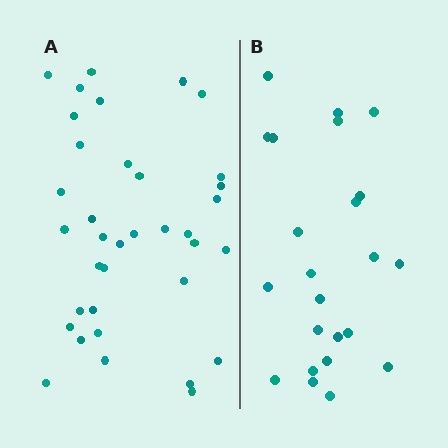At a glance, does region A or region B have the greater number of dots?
Region A (the left region) has more dots.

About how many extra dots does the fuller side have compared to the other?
Region A has approximately 15 more dots than region B.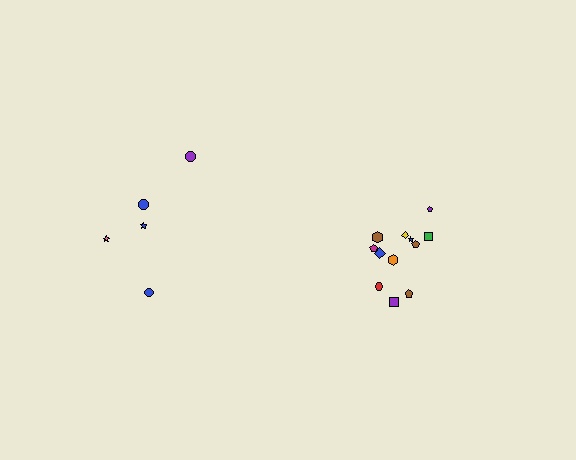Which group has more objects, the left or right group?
The right group.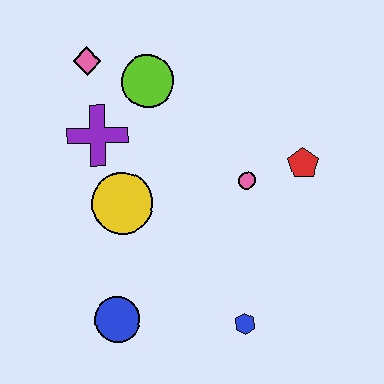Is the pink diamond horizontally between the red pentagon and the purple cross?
No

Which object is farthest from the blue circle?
The pink diamond is farthest from the blue circle.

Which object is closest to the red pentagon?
The pink circle is closest to the red pentagon.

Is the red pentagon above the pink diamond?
No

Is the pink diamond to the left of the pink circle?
Yes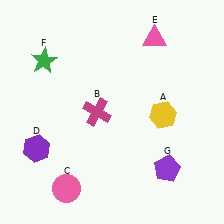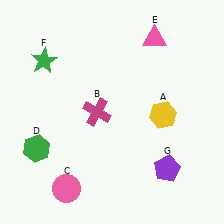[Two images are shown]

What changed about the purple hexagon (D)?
In Image 1, D is purple. In Image 2, it changed to green.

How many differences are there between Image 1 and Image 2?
There is 1 difference between the two images.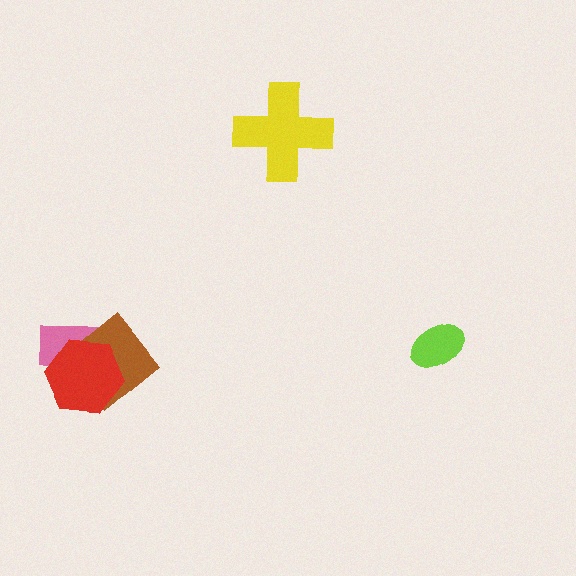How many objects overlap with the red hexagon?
2 objects overlap with the red hexagon.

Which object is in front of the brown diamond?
The red hexagon is in front of the brown diamond.